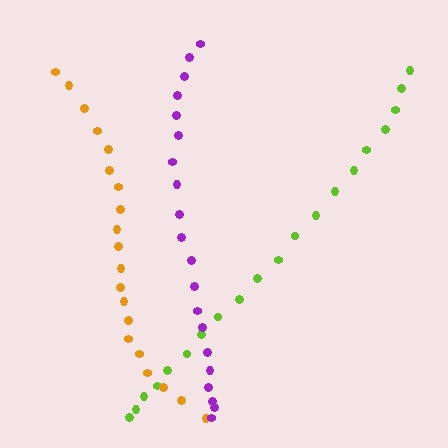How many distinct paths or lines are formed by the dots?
There are 3 distinct paths.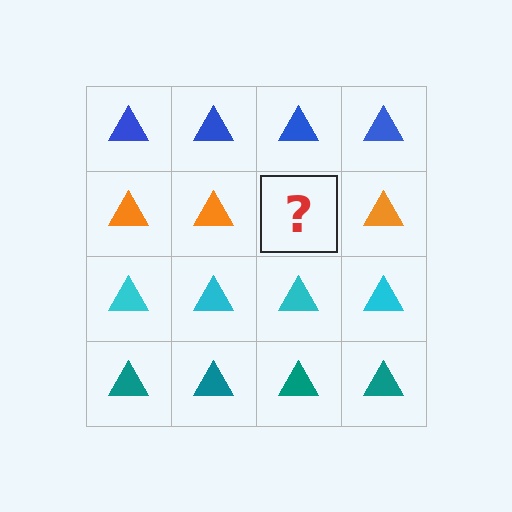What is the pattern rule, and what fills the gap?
The rule is that each row has a consistent color. The gap should be filled with an orange triangle.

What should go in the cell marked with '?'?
The missing cell should contain an orange triangle.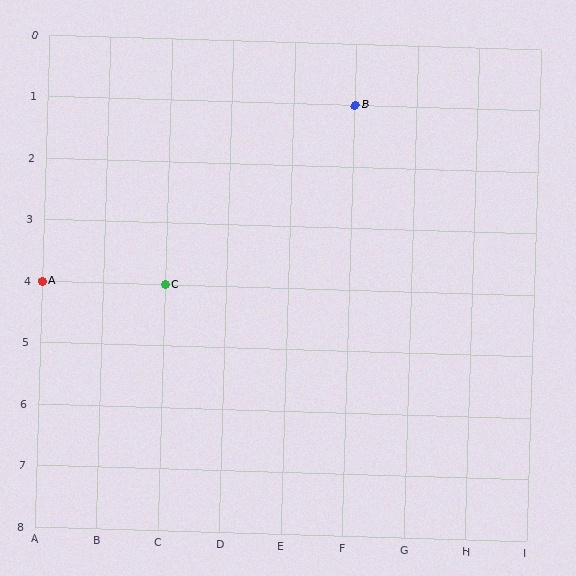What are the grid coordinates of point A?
Point A is at grid coordinates (A, 4).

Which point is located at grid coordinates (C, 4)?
Point C is at (C, 4).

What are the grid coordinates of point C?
Point C is at grid coordinates (C, 4).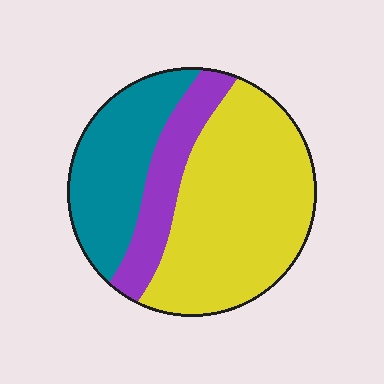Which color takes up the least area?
Purple, at roughly 20%.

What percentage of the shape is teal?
Teal takes up between a sixth and a third of the shape.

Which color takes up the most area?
Yellow, at roughly 55%.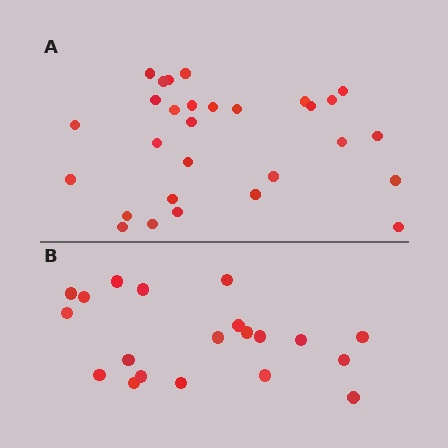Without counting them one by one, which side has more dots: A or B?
Region A (the top region) has more dots.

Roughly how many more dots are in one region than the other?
Region A has roughly 8 or so more dots than region B.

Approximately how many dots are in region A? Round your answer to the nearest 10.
About 30 dots. (The exact count is 29, which rounds to 30.)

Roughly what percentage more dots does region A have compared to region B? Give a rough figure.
About 45% more.